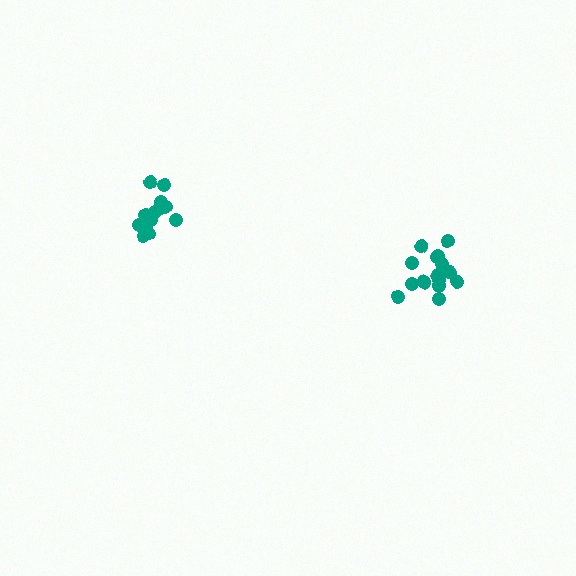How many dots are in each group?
Group 1: 14 dots, Group 2: 16 dots (30 total).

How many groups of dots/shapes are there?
There are 2 groups.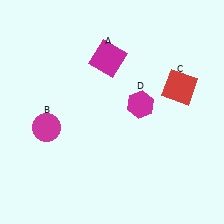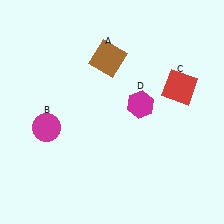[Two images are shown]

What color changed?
The square (A) changed from magenta in Image 1 to brown in Image 2.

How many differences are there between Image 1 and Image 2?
There is 1 difference between the two images.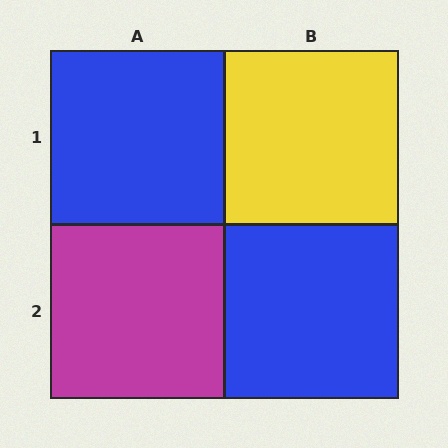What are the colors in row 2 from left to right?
Magenta, blue.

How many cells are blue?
2 cells are blue.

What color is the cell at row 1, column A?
Blue.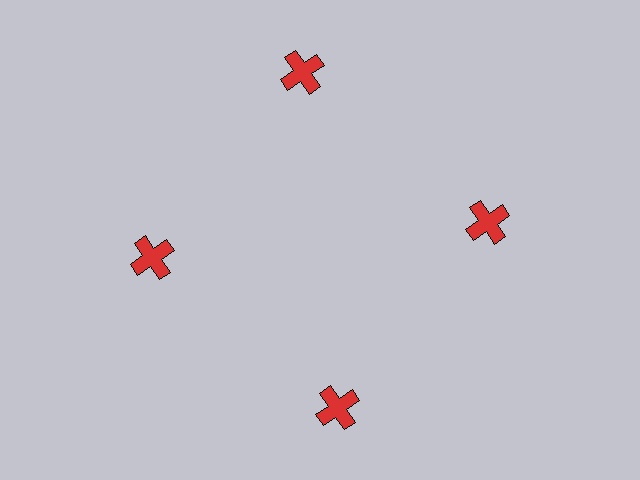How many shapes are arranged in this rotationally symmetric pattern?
There are 4 shapes, arranged in 4 groups of 1.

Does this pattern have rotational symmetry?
Yes, this pattern has 4-fold rotational symmetry. It looks the same after rotating 90 degrees around the center.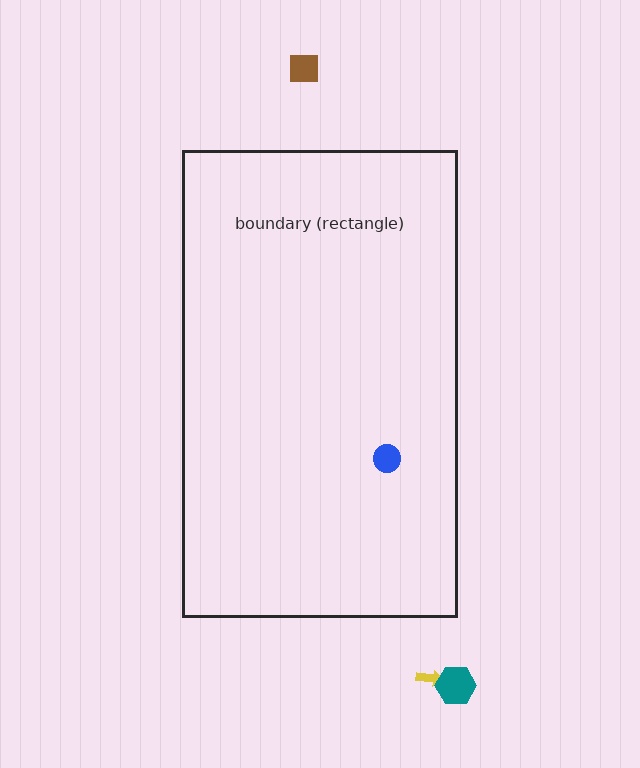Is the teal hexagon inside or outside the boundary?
Outside.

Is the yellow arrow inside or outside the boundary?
Outside.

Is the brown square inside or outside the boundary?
Outside.